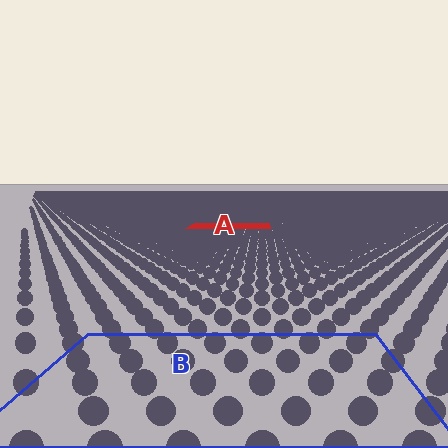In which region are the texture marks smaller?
The texture marks are smaller in region A, because it is farther away.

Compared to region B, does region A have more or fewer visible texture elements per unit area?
Region A has more texture elements per unit area — they are packed more densely because it is farther away.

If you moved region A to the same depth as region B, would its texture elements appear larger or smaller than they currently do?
They would appear larger. At a closer depth, the same texture elements are projected at a bigger on-screen size.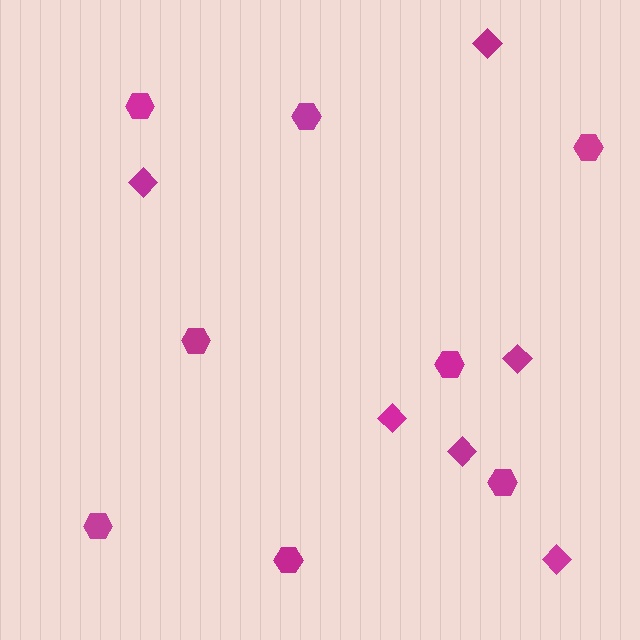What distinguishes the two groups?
There are 2 groups: one group of hexagons (8) and one group of diamonds (6).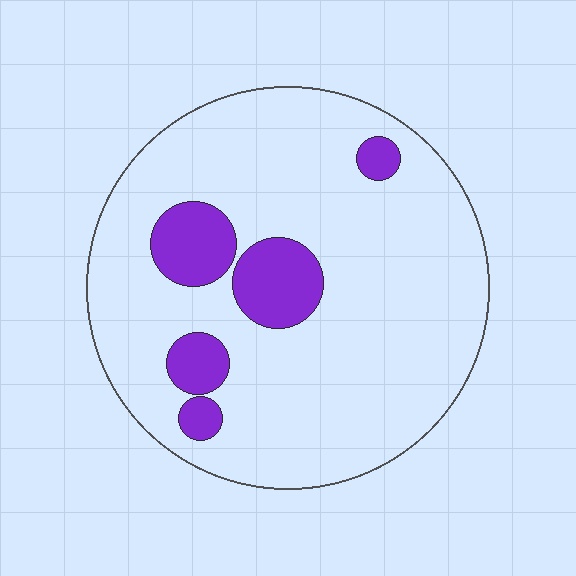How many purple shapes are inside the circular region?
5.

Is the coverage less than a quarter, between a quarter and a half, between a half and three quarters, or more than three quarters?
Less than a quarter.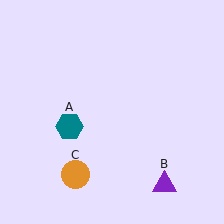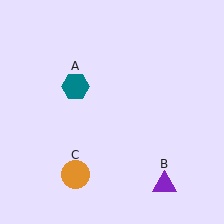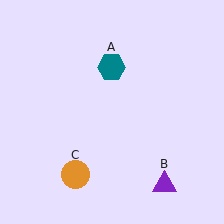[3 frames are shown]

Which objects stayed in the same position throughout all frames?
Purple triangle (object B) and orange circle (object C) remained stationary.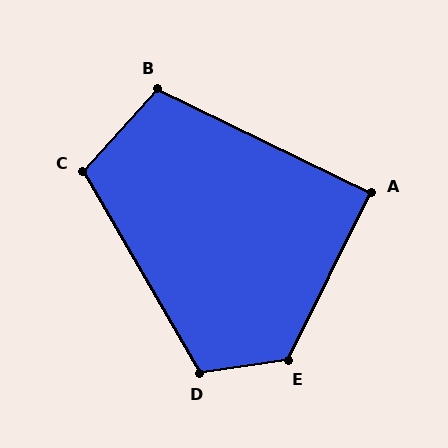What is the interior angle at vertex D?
Approximately 112 degrees (obtuse).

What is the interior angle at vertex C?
Approximately 108 degrees (obtuse).